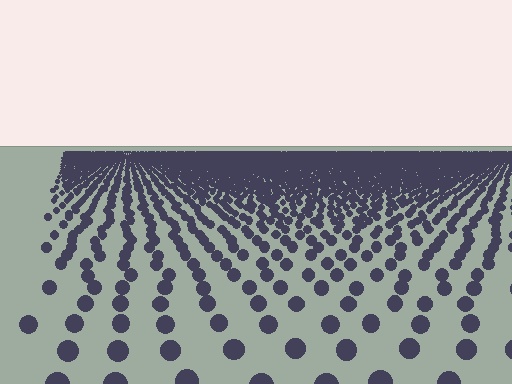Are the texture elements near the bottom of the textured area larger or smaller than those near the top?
Larger. Near the bottom, elements are closer to the viewer and appear at a bigger on-screen size.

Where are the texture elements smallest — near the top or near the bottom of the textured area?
Near the top.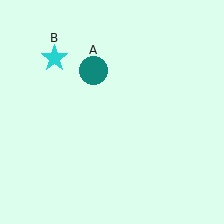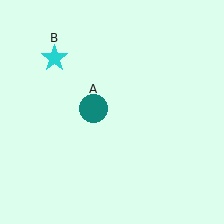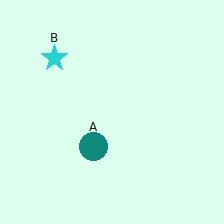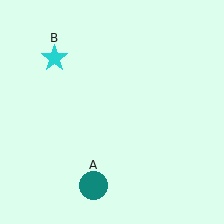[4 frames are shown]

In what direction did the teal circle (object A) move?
The teal circle (object A) moved down.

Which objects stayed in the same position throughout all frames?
Cyan star (object B) remained stationary.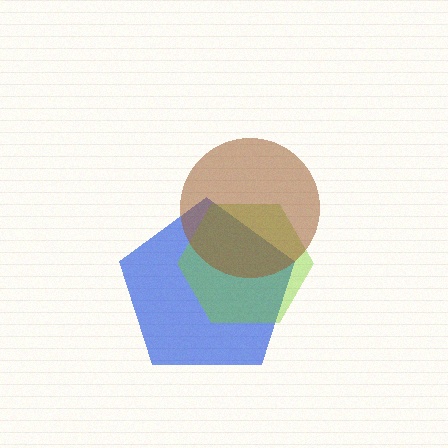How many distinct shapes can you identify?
There are 3 distinct shapes: a blue pentagon, a lime hexagon, a brown circle.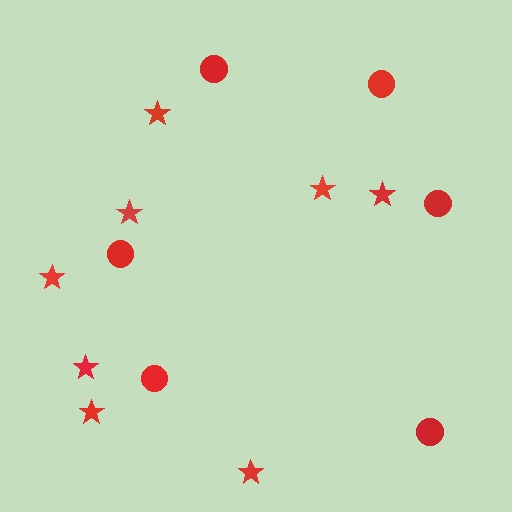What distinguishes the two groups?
There are 2 groups: one group of stars (8) and one group of circles (6).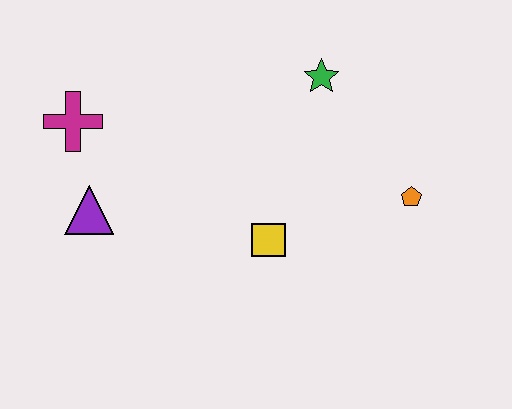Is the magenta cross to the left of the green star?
Yes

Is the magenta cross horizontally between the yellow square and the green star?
No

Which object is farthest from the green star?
The purple triangle is farthest from the green star.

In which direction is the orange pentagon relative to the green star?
The orange pentagon is below the green star.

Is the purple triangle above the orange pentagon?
No